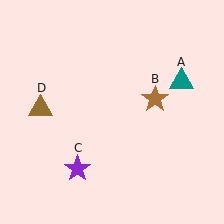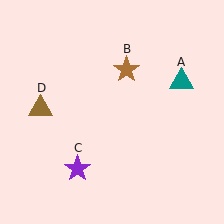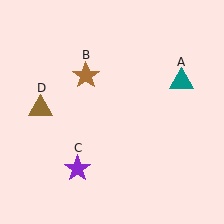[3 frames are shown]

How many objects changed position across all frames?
1 object changed position: brown star (object B).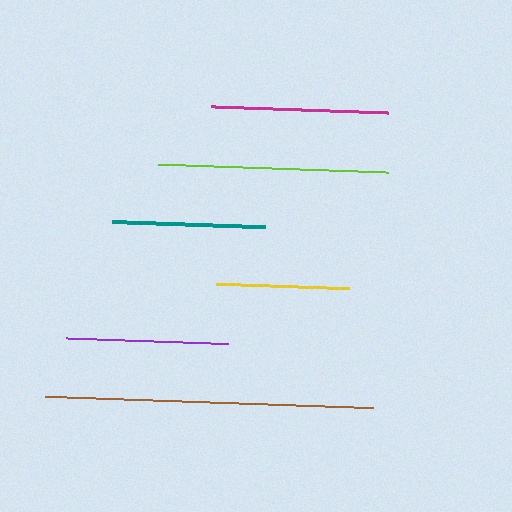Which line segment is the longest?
The brown line is the longest at approximately 328 pixels.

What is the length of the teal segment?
The teal segment is approximately 153 pixels long.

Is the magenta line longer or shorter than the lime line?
The lime line is longer than the magenta line.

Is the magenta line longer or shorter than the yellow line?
The magenta line is longer than the yellow line.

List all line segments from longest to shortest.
From longest to shortest: brown, lime, magenta, purple, teal, yellow.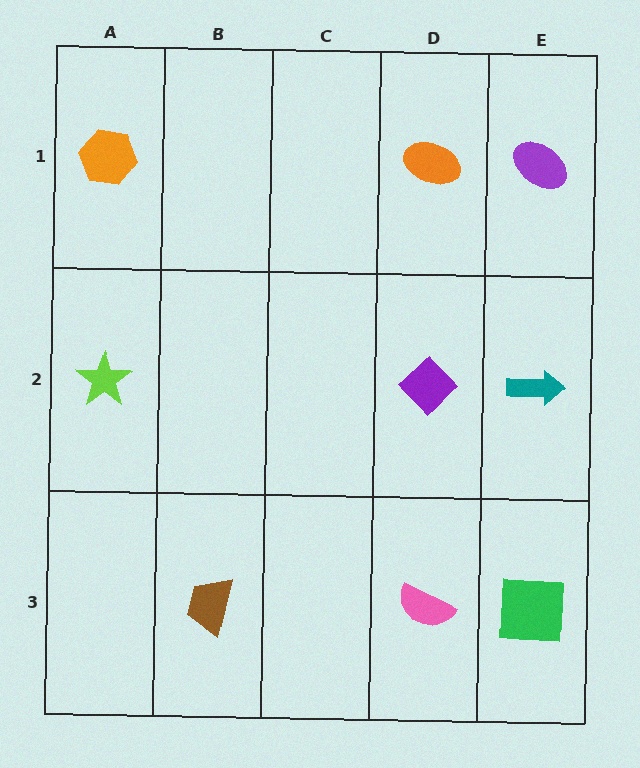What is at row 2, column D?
A purple diamond.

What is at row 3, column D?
A pink semicircle.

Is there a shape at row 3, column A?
No, that cell is empty.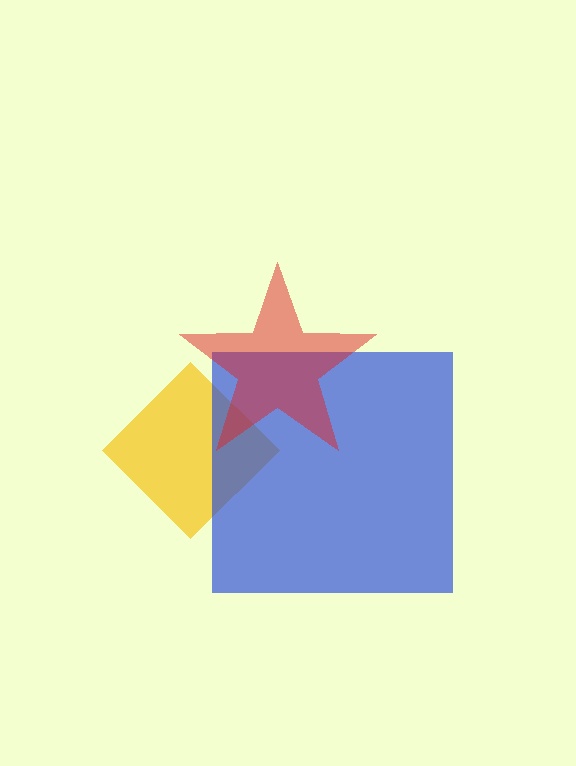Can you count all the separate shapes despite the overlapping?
Yes, there are 3 separate shapes.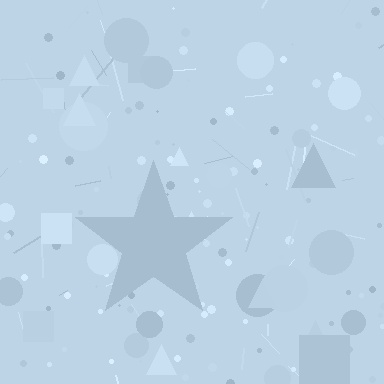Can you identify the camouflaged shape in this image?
The camouflaged shape is a star.